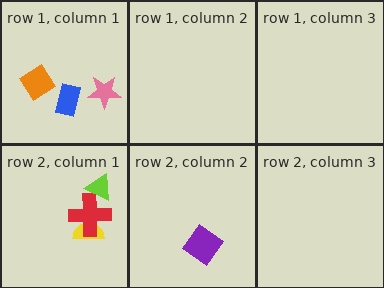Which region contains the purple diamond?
The row 2, column 2 region.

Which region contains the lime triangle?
The row 2, column 1 region.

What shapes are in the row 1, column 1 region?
The blue rectangle, the pink star, the orange diamond.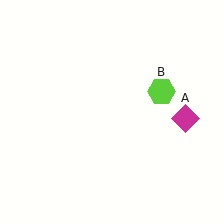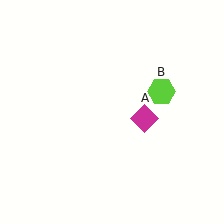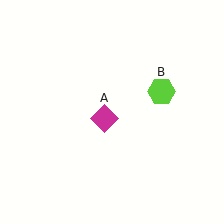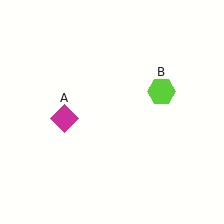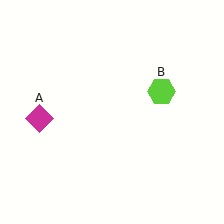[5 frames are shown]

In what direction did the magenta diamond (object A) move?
The magenta diamond (object A) moved left.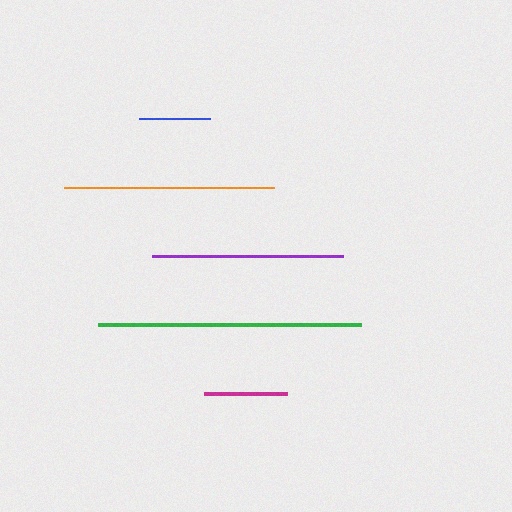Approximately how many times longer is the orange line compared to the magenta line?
The orange line is approximately 2.5 times the length of the magenta line.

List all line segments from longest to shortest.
From longest to shortest: green, orange, purple, magenta, blue.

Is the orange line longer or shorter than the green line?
The green line is longer than the orange line.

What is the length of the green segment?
The green segment is approximately 263 pixels long.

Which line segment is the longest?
The green line is the longest at approximately 263 pixels.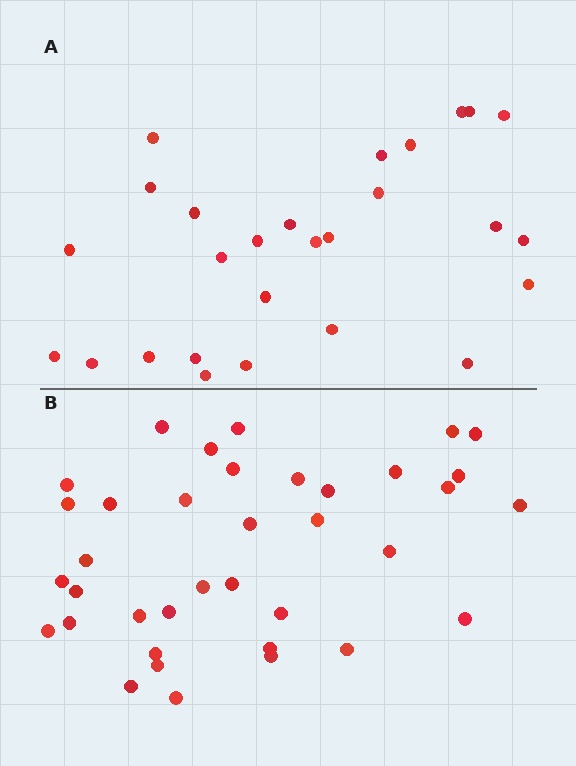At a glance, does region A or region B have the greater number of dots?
Region B (the bottom region) has more dots.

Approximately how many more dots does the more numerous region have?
Region B has roughly 10 or so more dots than region A.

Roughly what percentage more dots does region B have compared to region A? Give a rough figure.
About 35% more.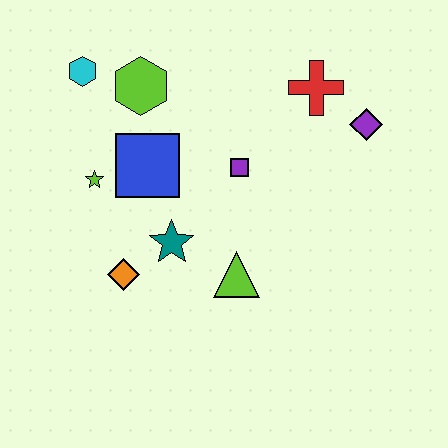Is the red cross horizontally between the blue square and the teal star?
No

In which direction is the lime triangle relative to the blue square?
The lime triangle is below the blue square.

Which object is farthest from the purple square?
The cyan hexagon is farthest from the purple square.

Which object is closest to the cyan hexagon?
The lime hexagon is closest to the cyan hexagon.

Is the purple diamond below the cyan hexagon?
Yes